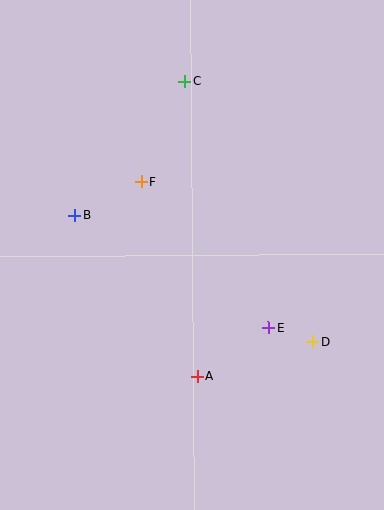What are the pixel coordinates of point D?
Point D is at (313, 342).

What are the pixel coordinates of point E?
Point E is at (268, 328).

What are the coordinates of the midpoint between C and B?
The midpoint between C and B is at (129, 148).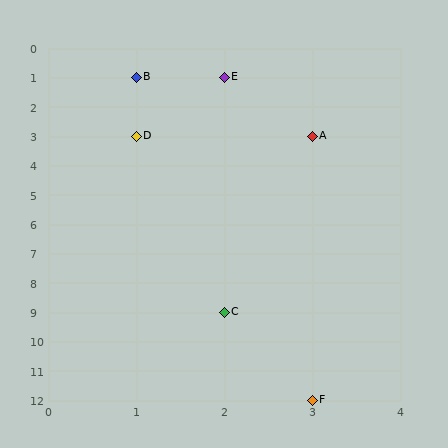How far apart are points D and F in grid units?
Points D and F are 2 columns and 9 rows apart (about 9.2 grid units diagonally).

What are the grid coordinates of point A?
Point A is at grid coordinates (3, 3).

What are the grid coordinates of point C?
Point C is at grid coordinates (2, 9).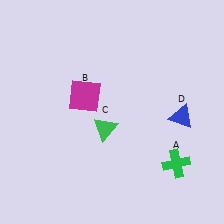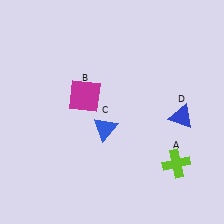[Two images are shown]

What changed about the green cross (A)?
In Image 1, A is green. In Image 2, it changed to lime.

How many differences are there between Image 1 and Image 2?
There are 2 differences between the two images.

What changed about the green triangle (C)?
In Image 1, C is green. In Image 2, it changed to blue.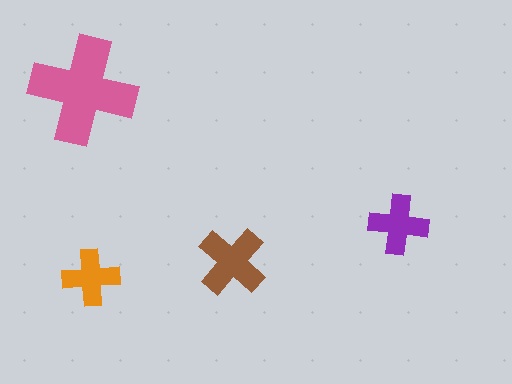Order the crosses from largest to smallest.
the pink one, the brown one, the purple one, the orange one.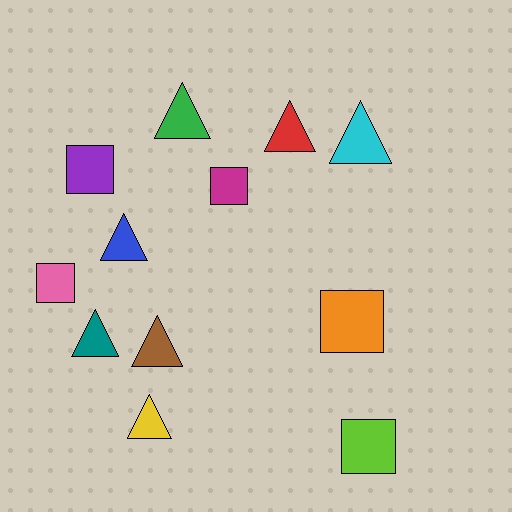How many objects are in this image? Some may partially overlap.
There are 12 objects.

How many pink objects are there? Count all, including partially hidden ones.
There is 1 pink object.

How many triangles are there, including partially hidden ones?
There are 7 triangles.